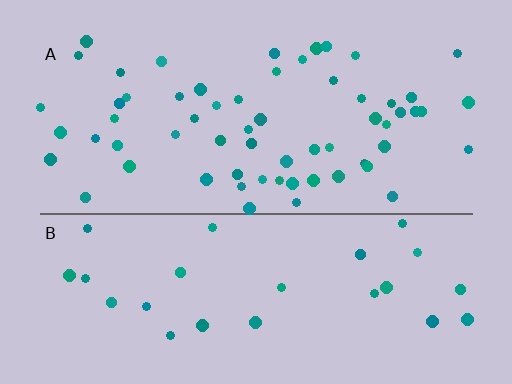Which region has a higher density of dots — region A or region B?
A (the top).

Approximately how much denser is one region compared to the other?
Approximately 2.3× — region A over region B.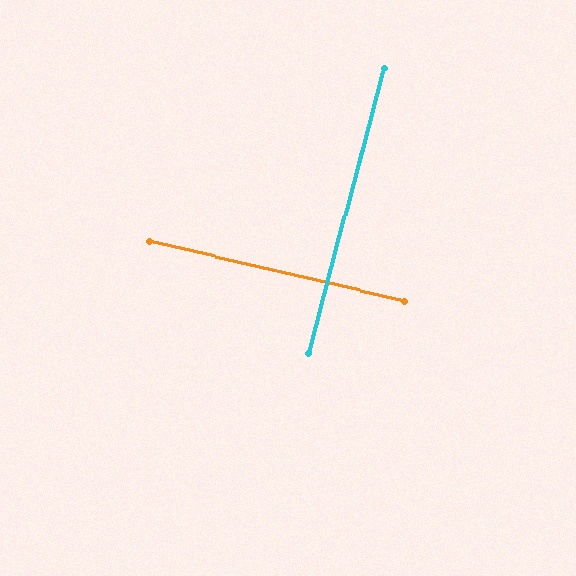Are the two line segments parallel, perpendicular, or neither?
Perpendicular — they meet at approximately 88°.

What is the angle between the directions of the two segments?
Approximately 88 degrees.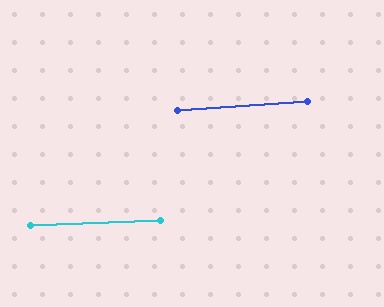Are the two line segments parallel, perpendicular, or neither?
Parallel — their directions differ by only 1.7°.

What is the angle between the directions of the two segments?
Approximately 2 degrees.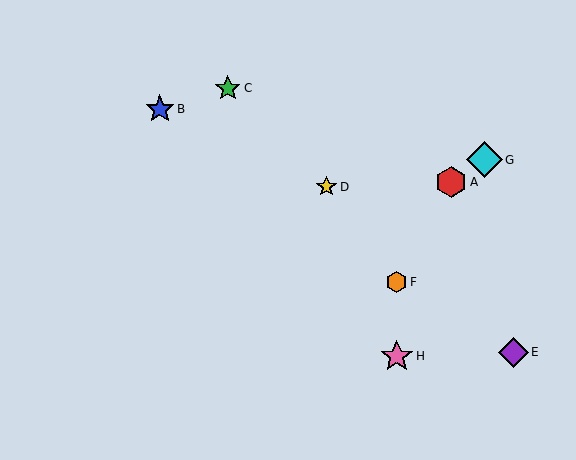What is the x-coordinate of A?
Object A is at x≈451.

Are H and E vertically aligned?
No, H is at x≈397 and E is at x≈513.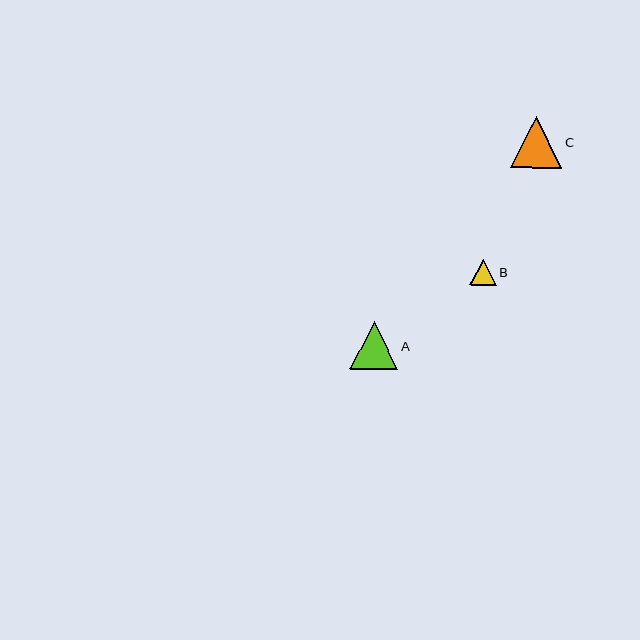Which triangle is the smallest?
Triangle B is the smallest with a size of approximately 26 pixels.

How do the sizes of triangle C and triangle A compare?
Triangle C and triangle A are approximately the same size.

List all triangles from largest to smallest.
From largest to smallest: C, A, B.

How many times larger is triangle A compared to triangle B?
Triangle A is approximately 1.8 times the size of triangle B.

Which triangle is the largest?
Triangle C is the largest with a size of approximately 51 pixels.